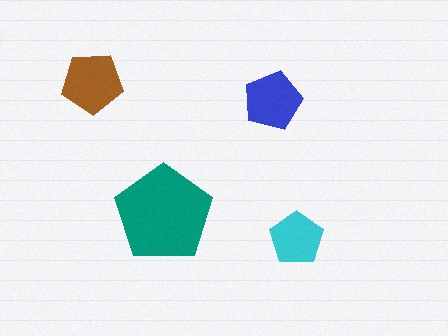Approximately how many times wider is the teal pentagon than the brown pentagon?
About 1.5 times wider.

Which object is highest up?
The brown pentagon is topmost.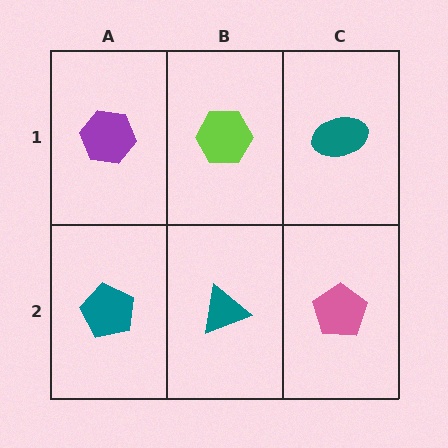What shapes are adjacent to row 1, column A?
A teal pentagon (row 2, column A), a lime hexagon (row 1, column B).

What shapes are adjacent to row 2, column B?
A lime hexagon (row 1, column B), a teal pentagon (row 2, column A), a pink pentagon (row 2, column C).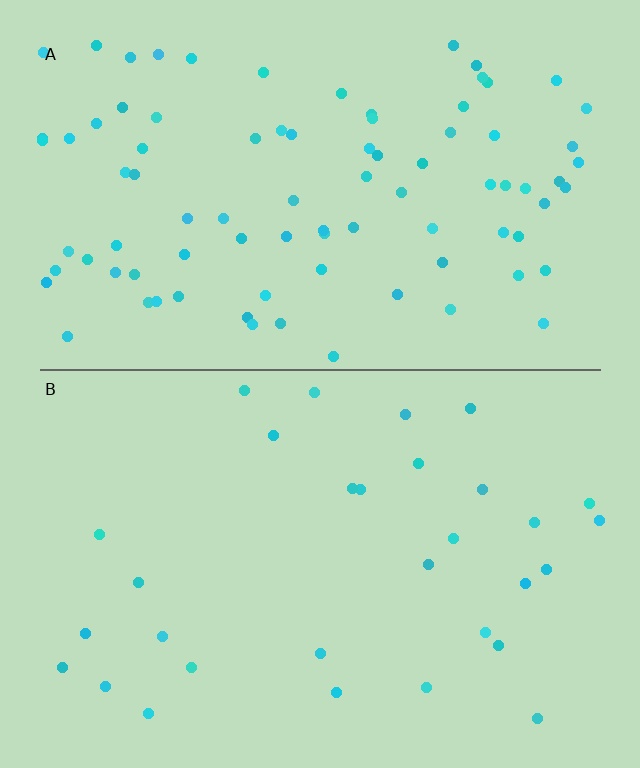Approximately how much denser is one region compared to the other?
Approximately 2.8× — region A over region B.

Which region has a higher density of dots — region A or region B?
A (the top).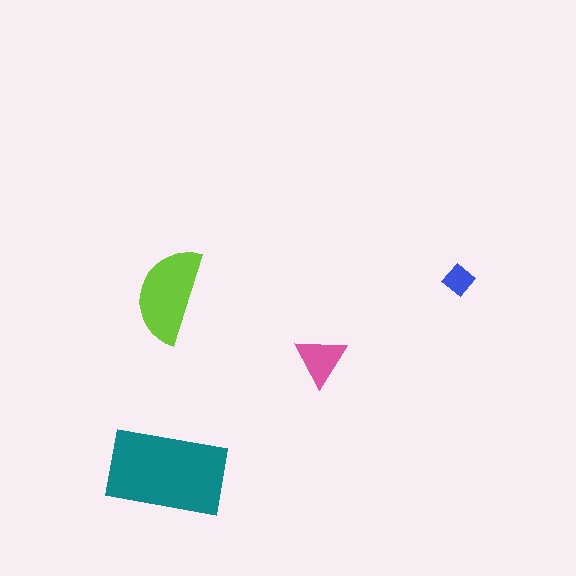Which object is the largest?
The teal rectangle.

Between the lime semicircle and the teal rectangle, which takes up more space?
The teal rectangle.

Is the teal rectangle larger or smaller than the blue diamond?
Larger.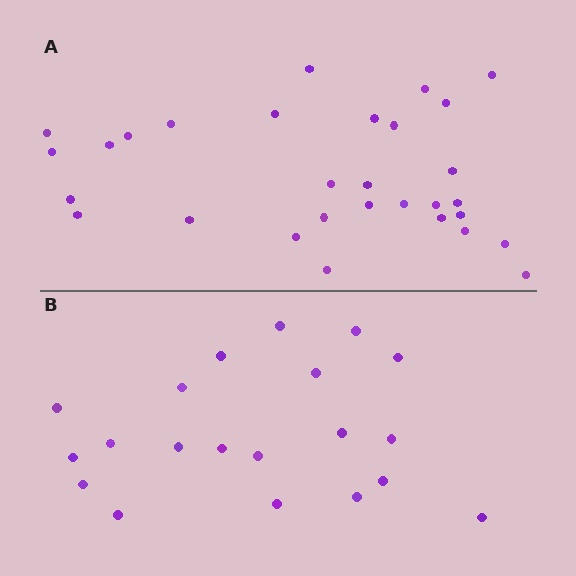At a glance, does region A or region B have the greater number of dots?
Region A (the top region) has more dots.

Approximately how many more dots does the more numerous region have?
Region A has roughly 10 or so more dots than region B.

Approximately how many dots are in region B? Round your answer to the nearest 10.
About 20 dots.